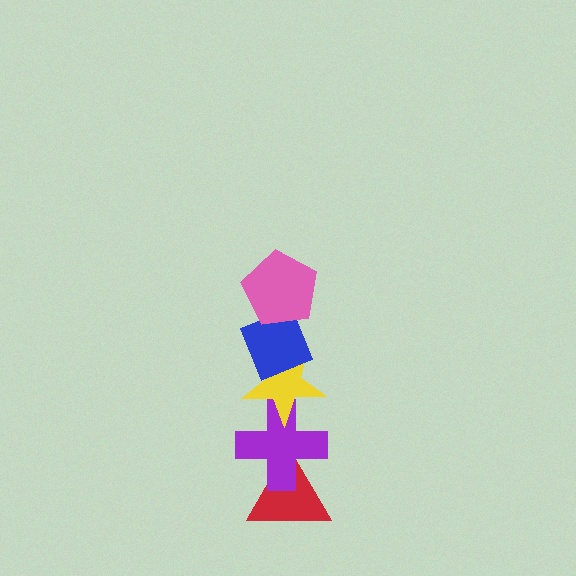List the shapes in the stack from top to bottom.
From top to bottom: the pink pentagon, the blue diamond, the yellow star, the purple cross, the red triangle.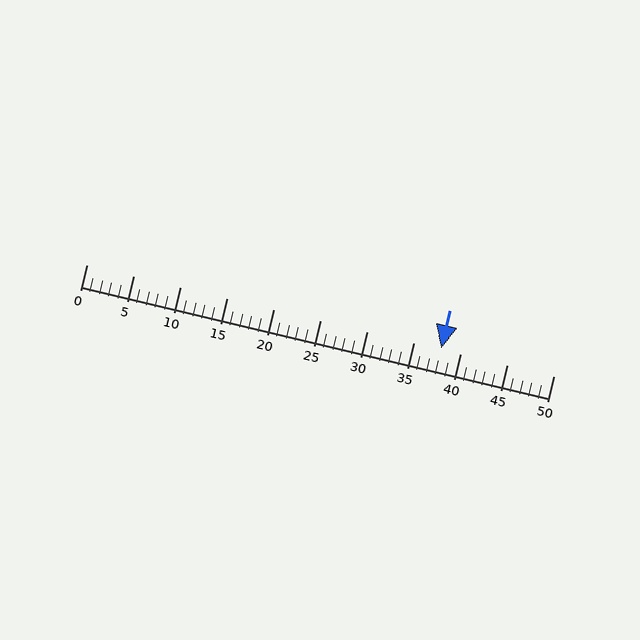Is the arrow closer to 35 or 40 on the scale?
The arrow is closer to 40.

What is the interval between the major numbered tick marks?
The major tick marks are spaced 5 units apart.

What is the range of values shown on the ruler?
The ruler shows values from 0 to 50.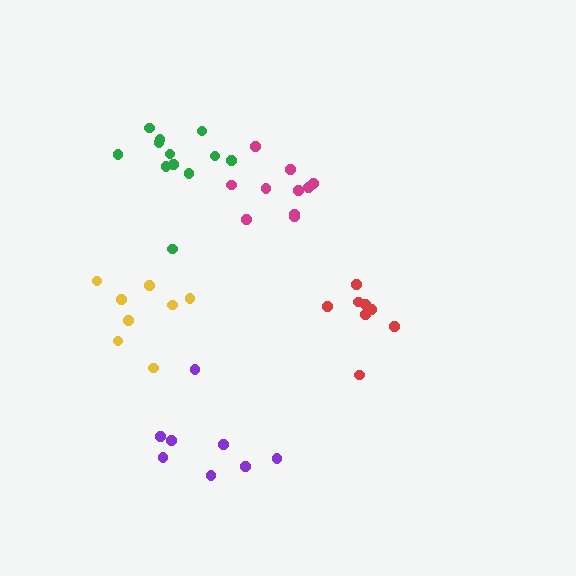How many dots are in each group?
Group 1: 8 dots, Group 2: 8 dots, Group 3: 12 dots, Group 4: 10 dots, Group 5: 8 dots (46 total).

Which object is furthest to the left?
The yellow cluster is leftmost.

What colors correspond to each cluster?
The clusters are colored: yellow, purple, green, magenta, red.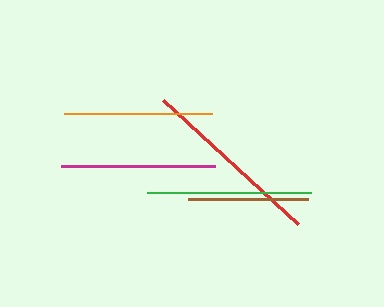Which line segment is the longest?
The red line is the longest at approximately 183 pixels.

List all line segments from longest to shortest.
From longest to shortest: red, green, magenta, orange, brown.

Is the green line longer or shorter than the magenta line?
The green line is longer than the magenta line.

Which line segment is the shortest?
The brown line is the shortest at approximately 120 pixels.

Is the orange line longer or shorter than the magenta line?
The magenta line is longer than the orange line.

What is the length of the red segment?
The red segment is approximately 183 pixels long.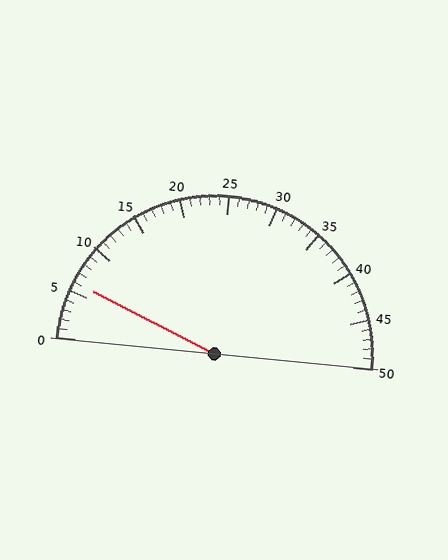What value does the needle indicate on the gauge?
The needle indicates approximately 6.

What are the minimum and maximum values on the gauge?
The gauge ranges from 0 to 50.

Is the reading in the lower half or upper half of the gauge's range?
The reading is in the lower half of the range (0 to 50).